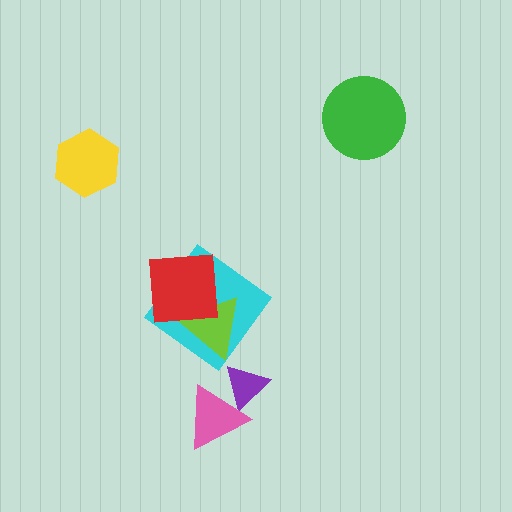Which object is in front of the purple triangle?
The pink triangle is in front of the purple triangle.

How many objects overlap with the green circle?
0 objects overlap with the green circle.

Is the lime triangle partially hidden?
Yes, it is partially covered by another shape.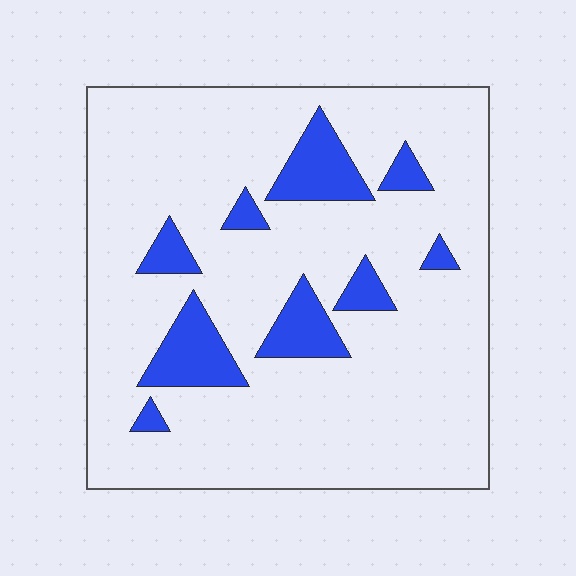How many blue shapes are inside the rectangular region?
9.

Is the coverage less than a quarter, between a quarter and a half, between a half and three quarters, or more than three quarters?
Less than a quarter.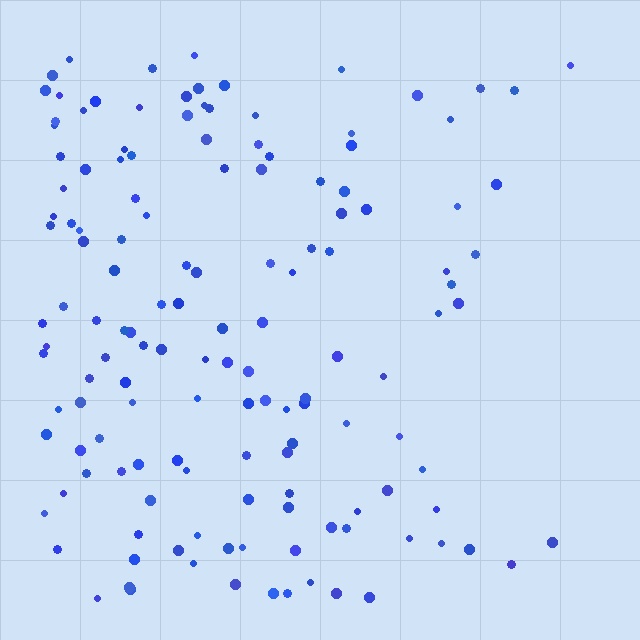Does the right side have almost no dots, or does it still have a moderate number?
Still a moderate number, just noticeably fewer than the left.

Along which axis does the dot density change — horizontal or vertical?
Horizontal.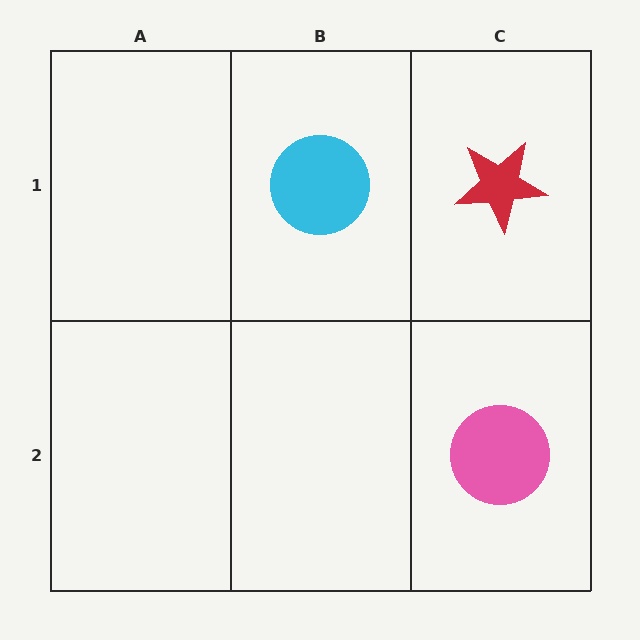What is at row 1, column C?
A red star.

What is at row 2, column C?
A pink circle.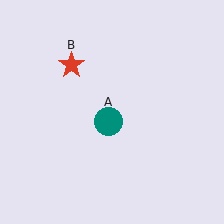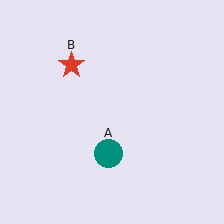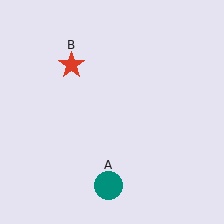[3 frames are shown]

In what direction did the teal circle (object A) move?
The teal circle (object A) moved down.